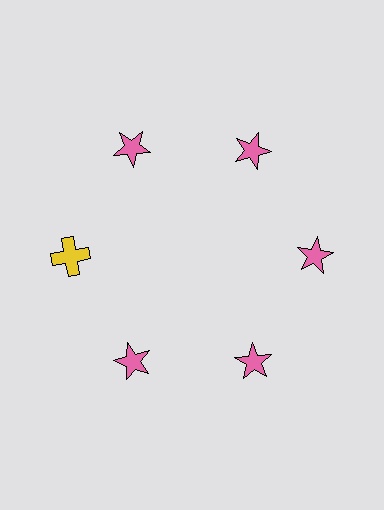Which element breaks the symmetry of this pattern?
The yellow cross at roughly the 9 o'clock position breaks the symmetry. All other shapes are pink stars.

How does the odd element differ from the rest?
It differs in both color (yellow instead of pink) and shape (cross instead of star).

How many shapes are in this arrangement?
There are 6 shapes arranged in a ring pattern.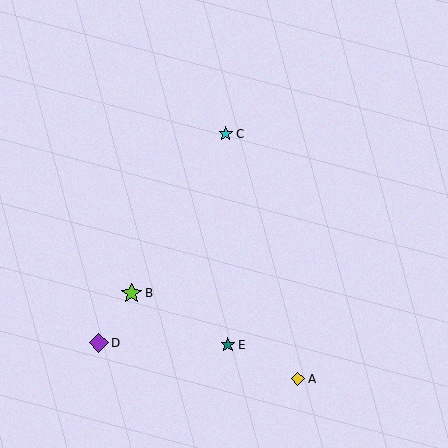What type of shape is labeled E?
Shape E is a teal star.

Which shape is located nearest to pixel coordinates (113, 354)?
The purple diamond (labeled D) at (99, 343) is nearest to that location.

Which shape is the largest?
The lime star (labeled B) is the largest.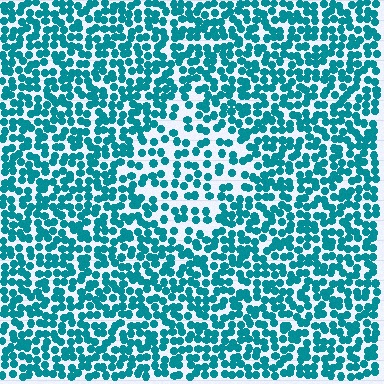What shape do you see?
I see a diamond.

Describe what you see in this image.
The image contains small teal elements arranged at two different densities. A diamond-shaped region is visible where the elements are less densely packed than the surrounding area.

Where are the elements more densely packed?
The elements are more densely packed outside the diamond boundary.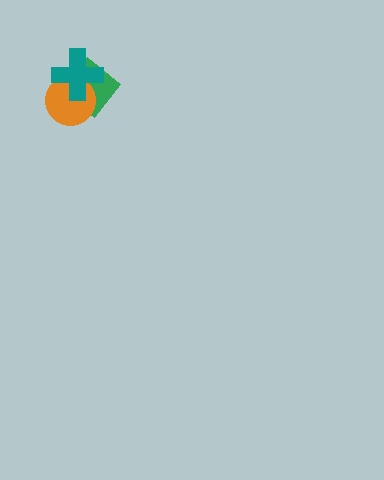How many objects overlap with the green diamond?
2 objects overlap with the green diamond.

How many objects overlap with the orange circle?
2 objects overlap with the orange circle.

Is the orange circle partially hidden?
Yes, it is partially covered by another shape.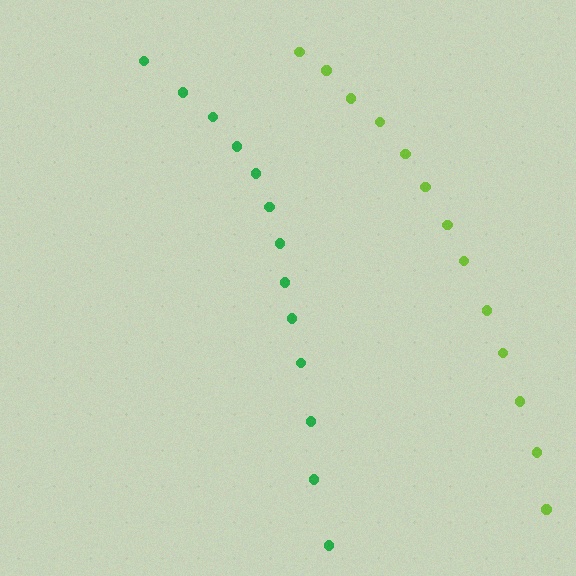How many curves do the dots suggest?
There are 2 distinct paths.